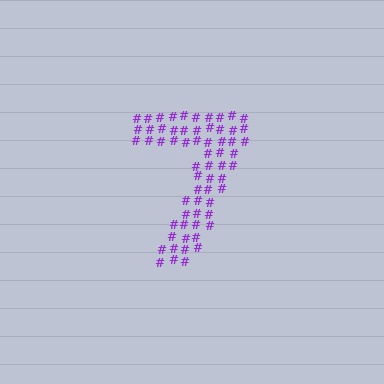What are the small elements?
The small elements are hash symbols.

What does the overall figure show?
The overall figure shows the digit 7.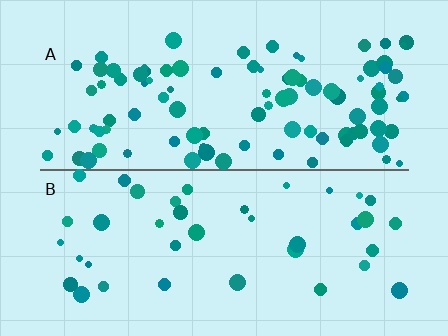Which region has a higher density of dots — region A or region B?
A (the top).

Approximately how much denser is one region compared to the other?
Approximately 2.4× — region A over region B.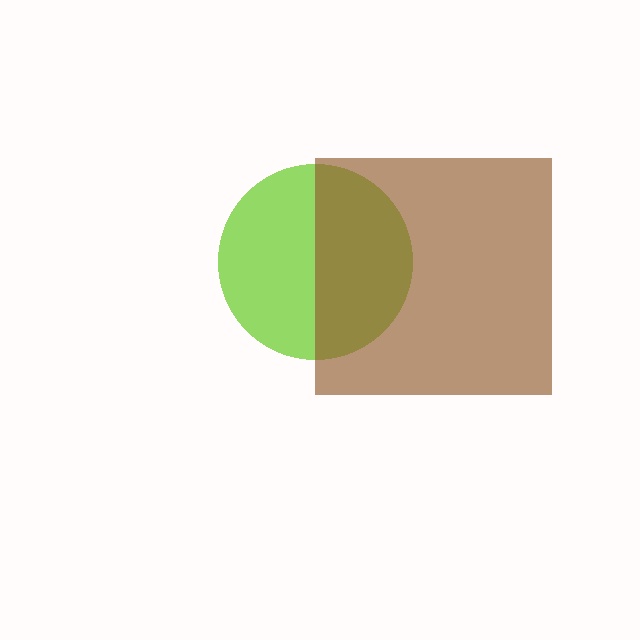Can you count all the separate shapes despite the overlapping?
Yes, there are 2 separate shapes.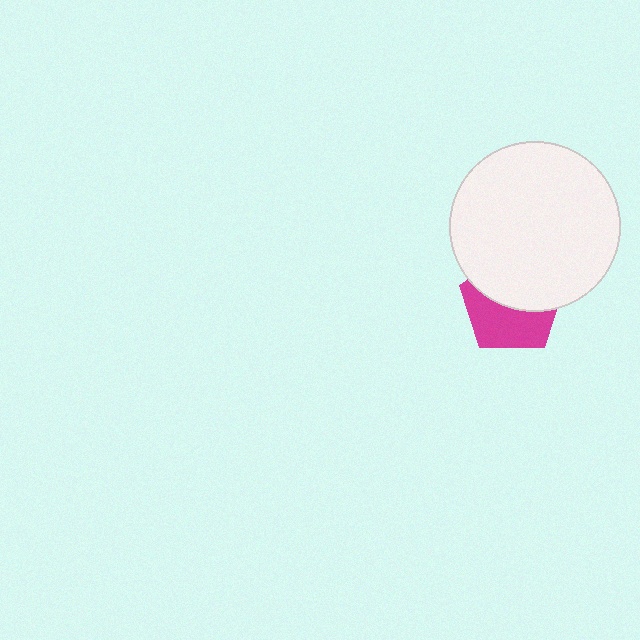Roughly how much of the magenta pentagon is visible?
About half of it is visible (roughly 49%).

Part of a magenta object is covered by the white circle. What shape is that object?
It is a pentagon.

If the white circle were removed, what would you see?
You would see the complete magenta pentagon.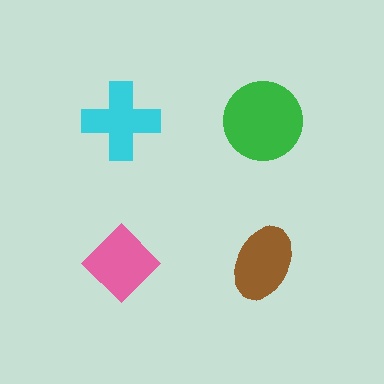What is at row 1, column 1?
A cyan cross.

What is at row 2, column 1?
A pink diamond.